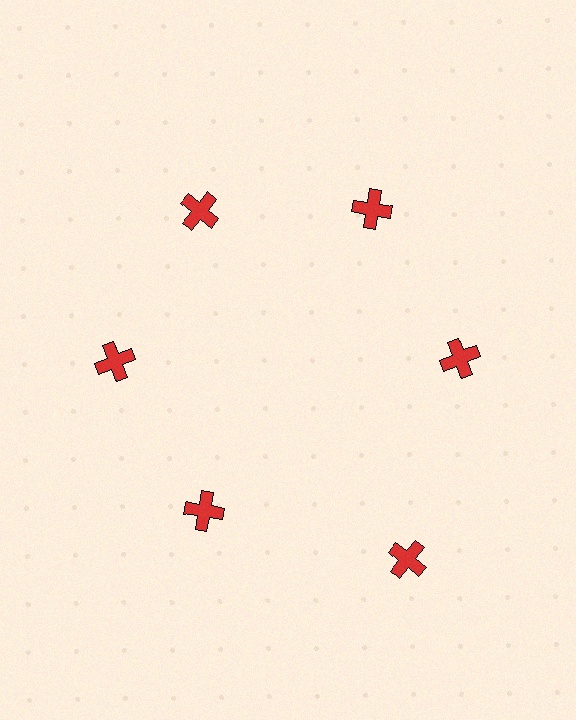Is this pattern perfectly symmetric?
No. The 6 red crosses are arranged in a ring, but one element near the 5 o'clock position is pushed outward from the center, breaking the 6-fold rotational symmetry.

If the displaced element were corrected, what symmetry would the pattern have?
It would have 6-fold rotational symmetry — the pattern would map onto itself every 60 degrees.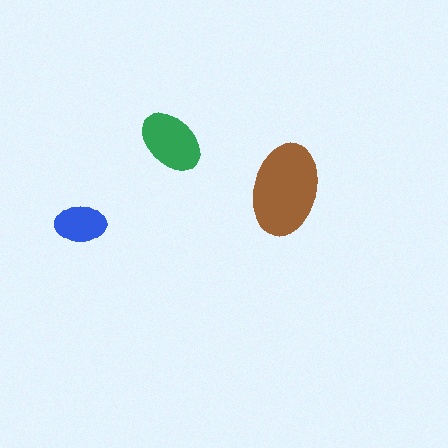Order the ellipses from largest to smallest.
the brown one, the green one, the blue one.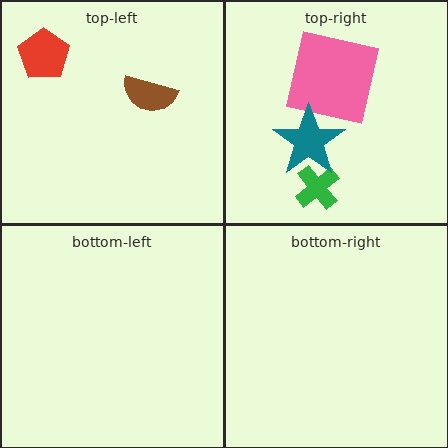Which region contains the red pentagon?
The top-left region.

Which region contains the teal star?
The top-right region.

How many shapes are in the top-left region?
2.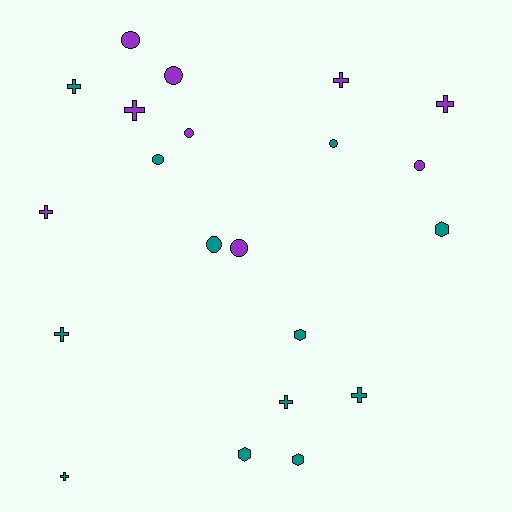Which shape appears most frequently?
Cross, with 9 objects.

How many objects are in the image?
There are 21 objects.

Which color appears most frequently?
Teal, with 12 objects.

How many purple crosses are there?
There are 4 purple crosses.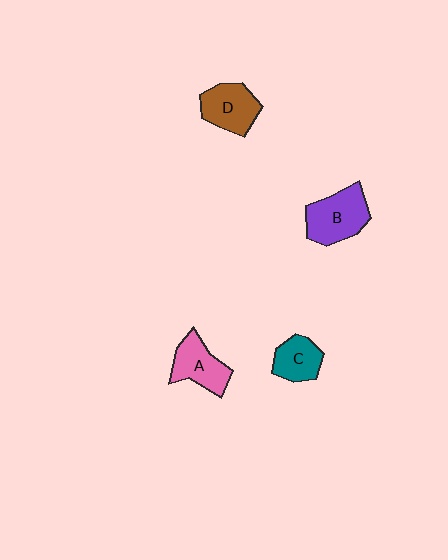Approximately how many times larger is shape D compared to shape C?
Approximately 1.3 times.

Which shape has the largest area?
Shape B (purple).